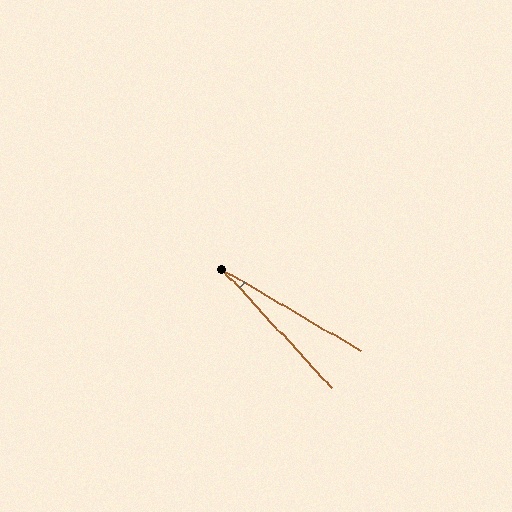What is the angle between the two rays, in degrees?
Approximately 17 degrees.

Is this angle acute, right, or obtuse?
It is acute.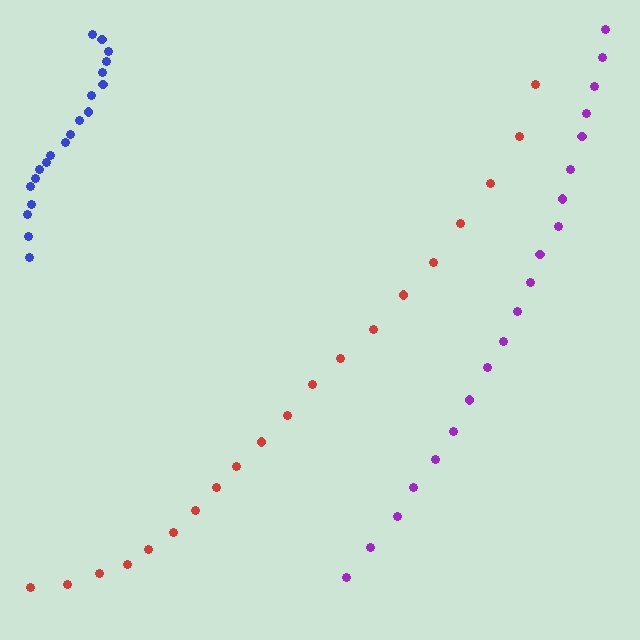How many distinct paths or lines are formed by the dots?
There are 3 distinct paths.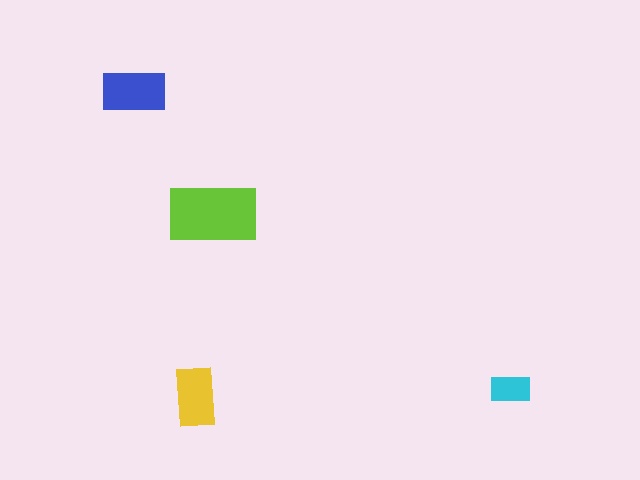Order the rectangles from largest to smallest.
the lime one, the blue one, the yellow one, the cyan one.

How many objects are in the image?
There are 4 objects in the image.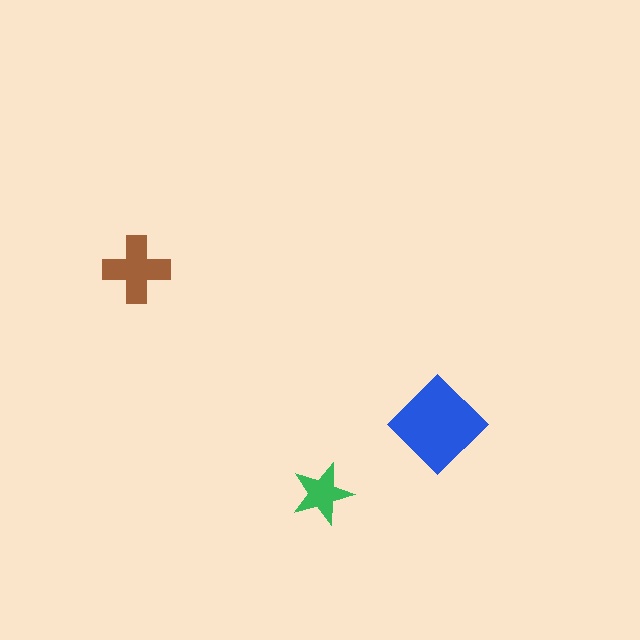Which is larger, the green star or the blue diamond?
The blue diamond.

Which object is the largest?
The blue diamond.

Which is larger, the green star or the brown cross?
The brown cross.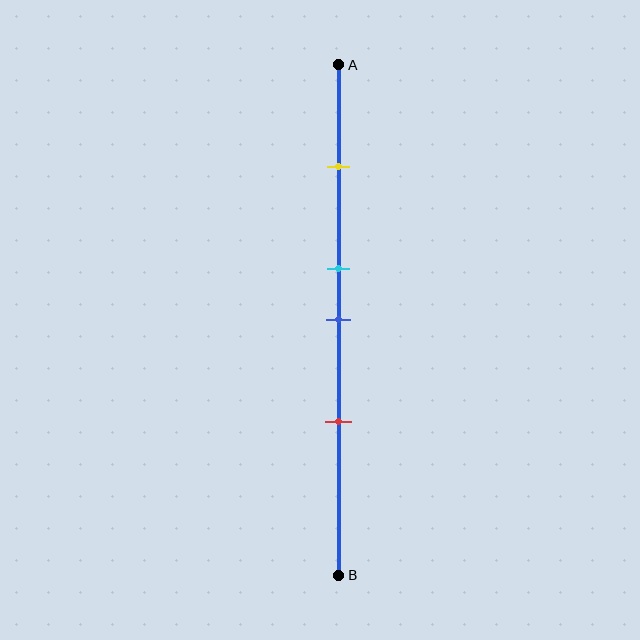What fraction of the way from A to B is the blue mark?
The blue mark is approximately 50% (0.5) of the way from A to B.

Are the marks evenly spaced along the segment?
No, the marks are not evenly spaced.